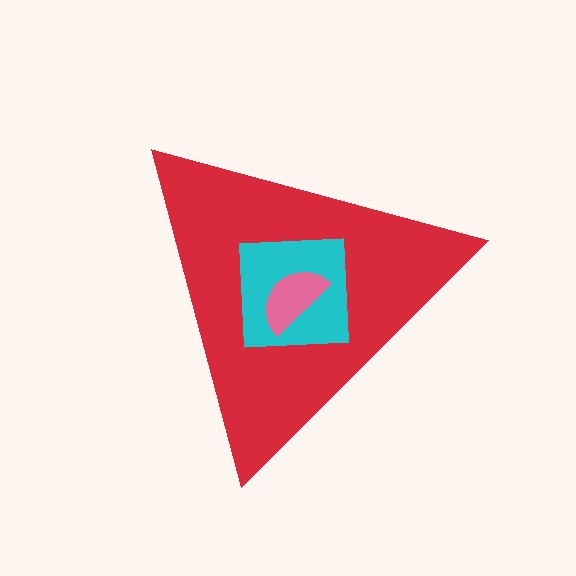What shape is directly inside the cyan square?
The pink semicircle.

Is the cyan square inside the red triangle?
Yes.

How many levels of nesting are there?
3.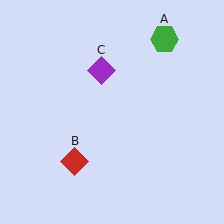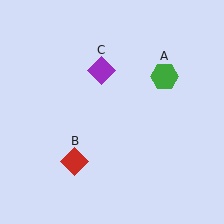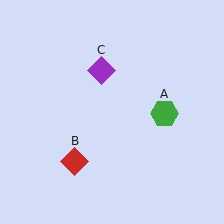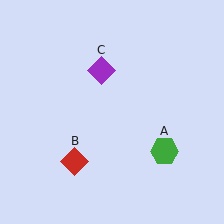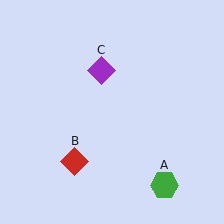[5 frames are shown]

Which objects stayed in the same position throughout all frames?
Red diamond (object B) and purple diamond (object C) remained stationary.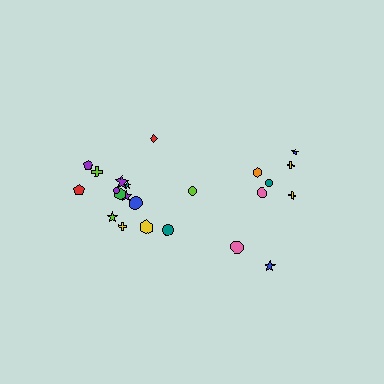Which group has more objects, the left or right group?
The left group.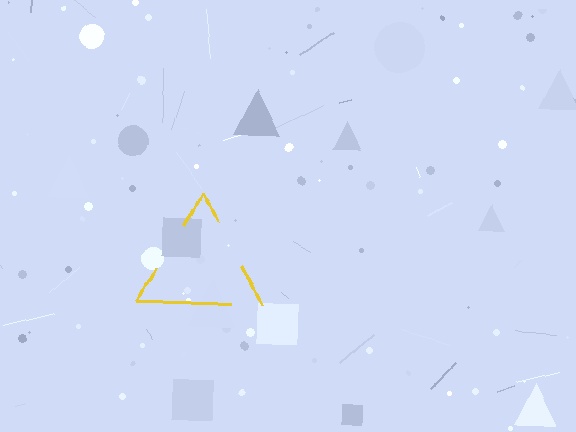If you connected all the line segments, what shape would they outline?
They would outline a triangle.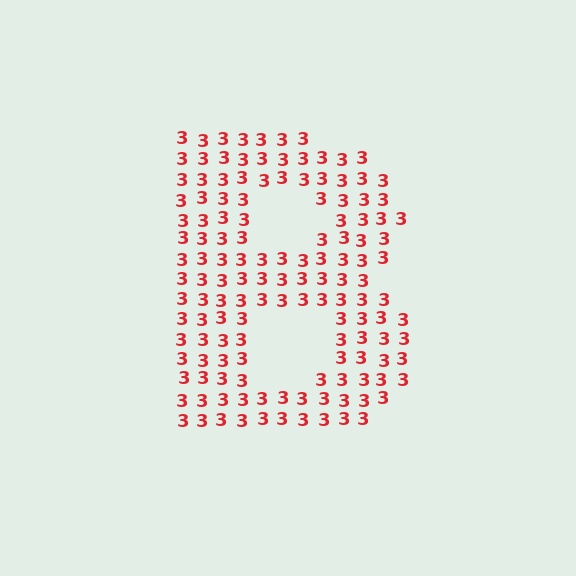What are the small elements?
The small elements are digit 3's.